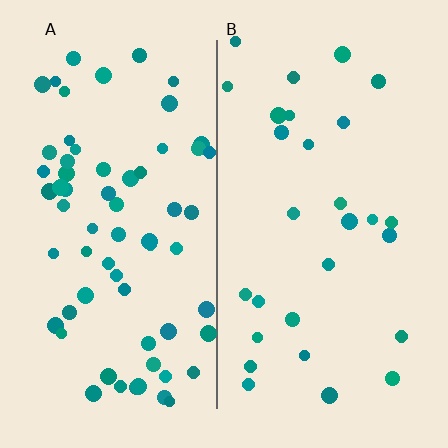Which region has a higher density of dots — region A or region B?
A (the left).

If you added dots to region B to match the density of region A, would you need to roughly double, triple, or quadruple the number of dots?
Approximately double.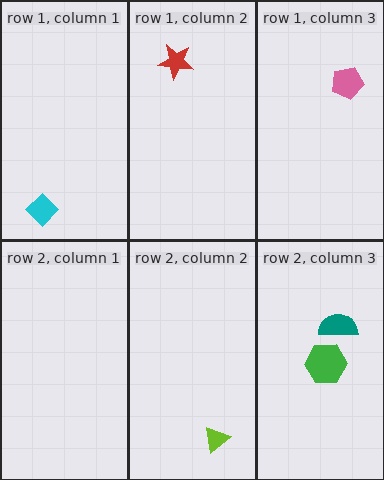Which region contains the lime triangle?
The row 2, column 2 region.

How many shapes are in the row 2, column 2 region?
1.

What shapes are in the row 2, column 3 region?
The green hexagon, the teal semicircle.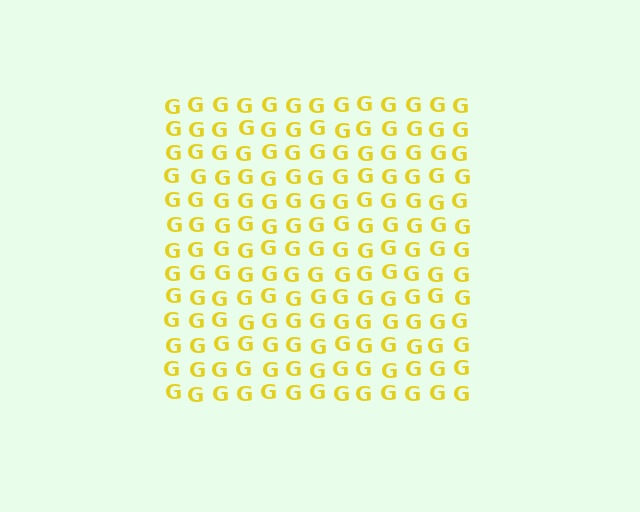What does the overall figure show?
The overall figure shows a square.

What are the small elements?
The small elements are letter G's.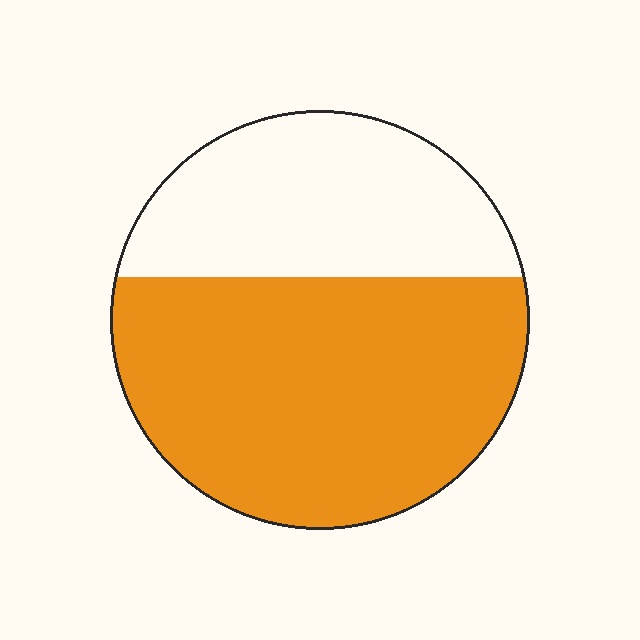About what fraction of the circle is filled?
About five eighths (5/8).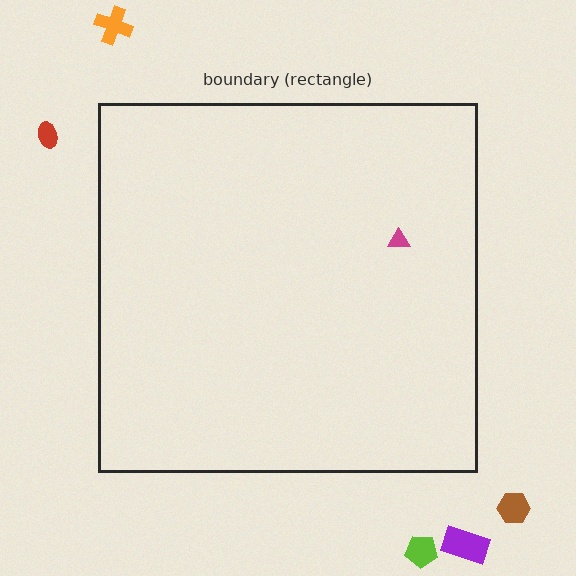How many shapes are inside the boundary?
1 inside, 5 outside.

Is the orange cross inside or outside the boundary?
Outside.